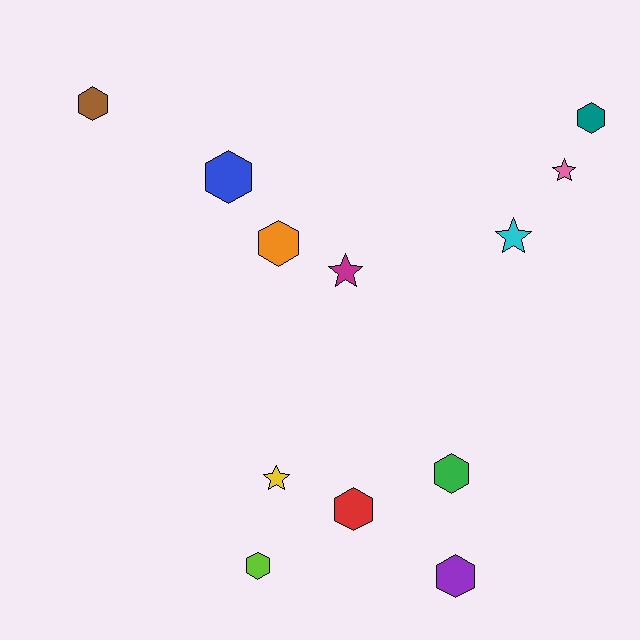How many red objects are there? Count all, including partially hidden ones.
There is 1 red object.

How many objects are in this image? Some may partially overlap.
There are 12 objects.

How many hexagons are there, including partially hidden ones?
There are 8 hexagons.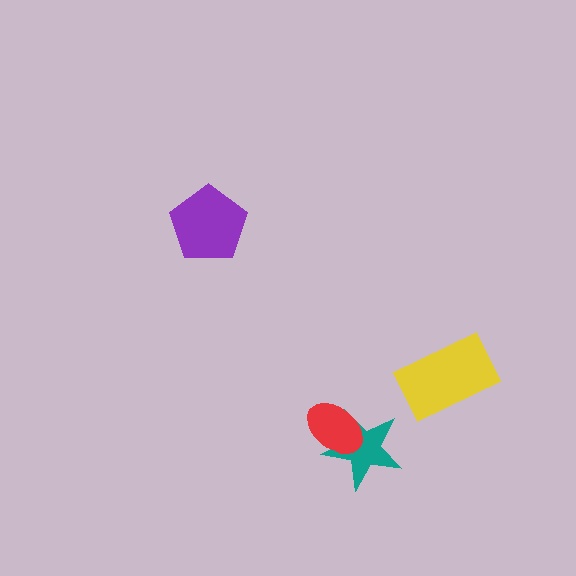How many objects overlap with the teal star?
1 object overlaps with the teal star.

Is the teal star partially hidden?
Yes, it is partially covered by another shape.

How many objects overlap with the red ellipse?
1 object overlaps with the red ellipse.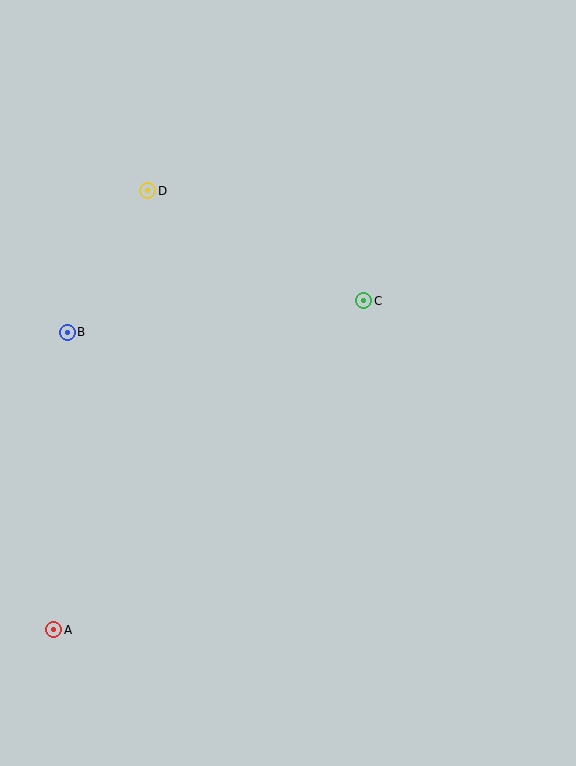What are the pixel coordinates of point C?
Point C is at (364, 301).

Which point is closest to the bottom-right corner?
Point C is closest to the bottom-right corner.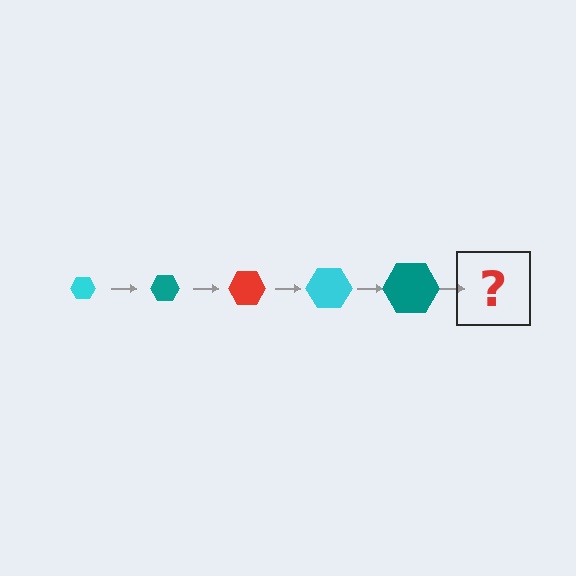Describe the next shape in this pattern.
It should be a red hexagon, larger than the previous one.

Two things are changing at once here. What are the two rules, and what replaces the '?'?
The two rules are that the hexagon grows larger each step and the color cycles through cyan, teal, and red. The '?' should be a red hexagon, larger than the previous one.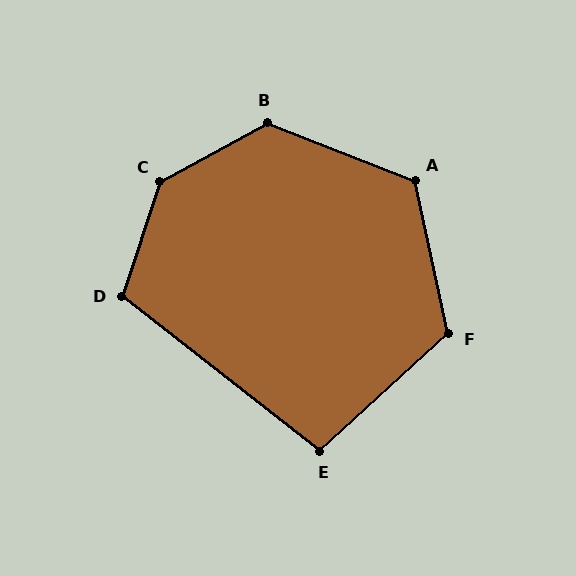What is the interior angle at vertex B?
Approximately 130 degrees (obtuse).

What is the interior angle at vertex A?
Approximately 123 degrees (obtuse).